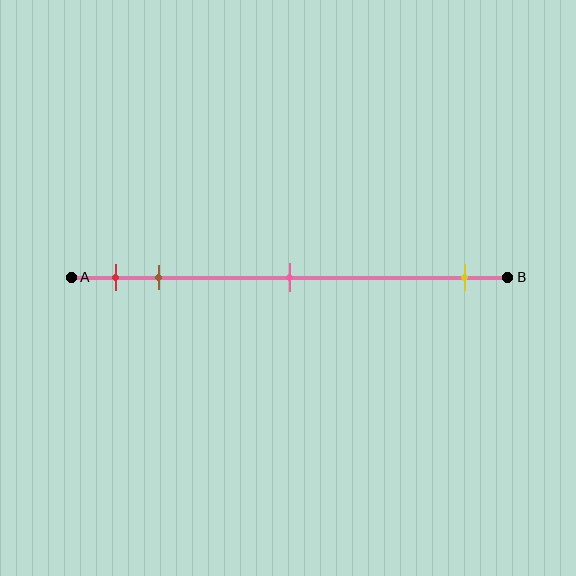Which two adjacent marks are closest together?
The red and brown marks are the closest adjacent pair.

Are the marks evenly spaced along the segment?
No, the marks are not evenly spaced.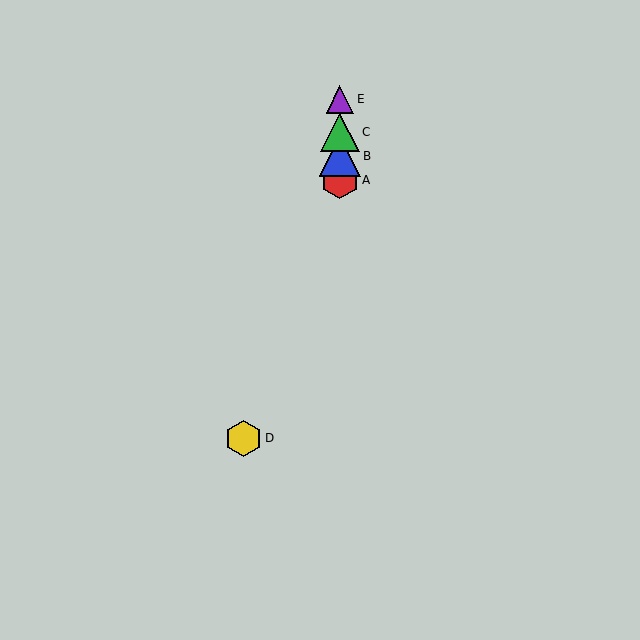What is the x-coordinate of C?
Object C is at x≈340.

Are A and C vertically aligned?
Yes, both are at x≈340.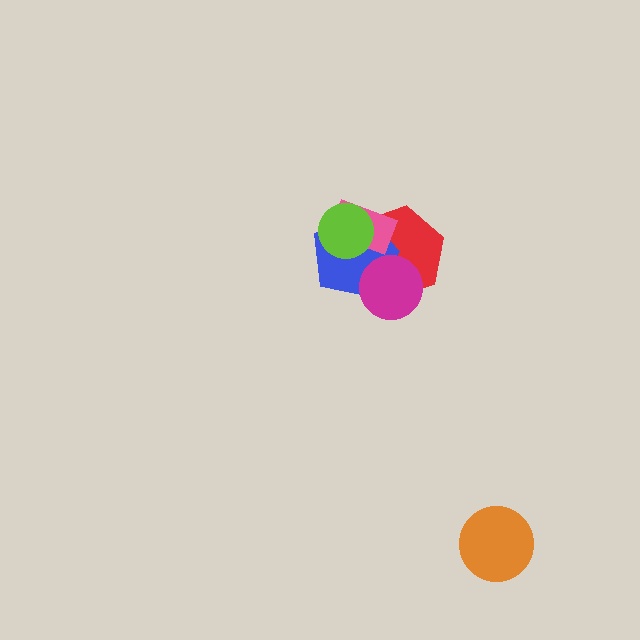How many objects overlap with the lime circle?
3 objects overlap with the lime circle.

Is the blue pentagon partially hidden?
Yes, it is partially covered by another shape.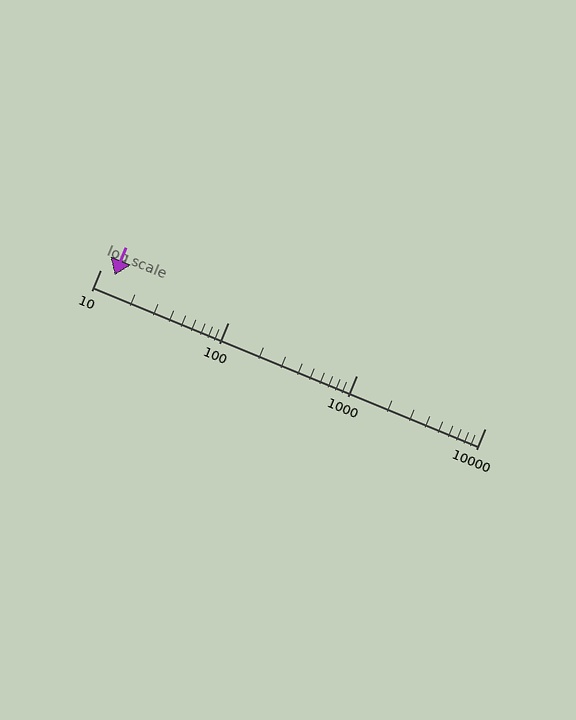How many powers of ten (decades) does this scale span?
The scale spans 3 decades, from 10 to 10000.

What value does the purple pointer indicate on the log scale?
The pointer indicates approximately 13.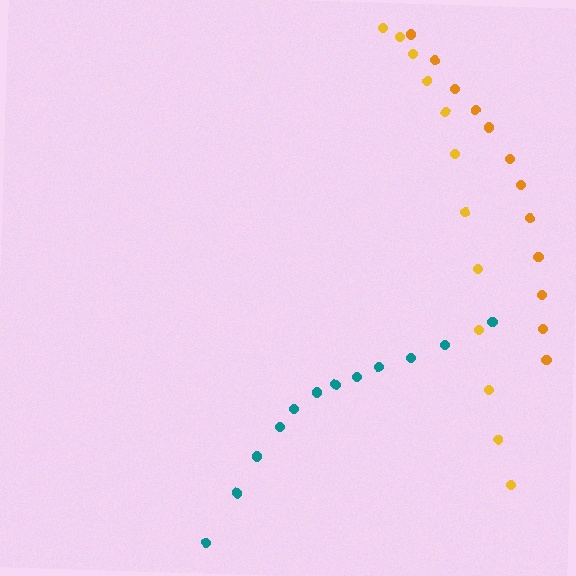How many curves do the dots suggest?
There are 3 distinct paths.